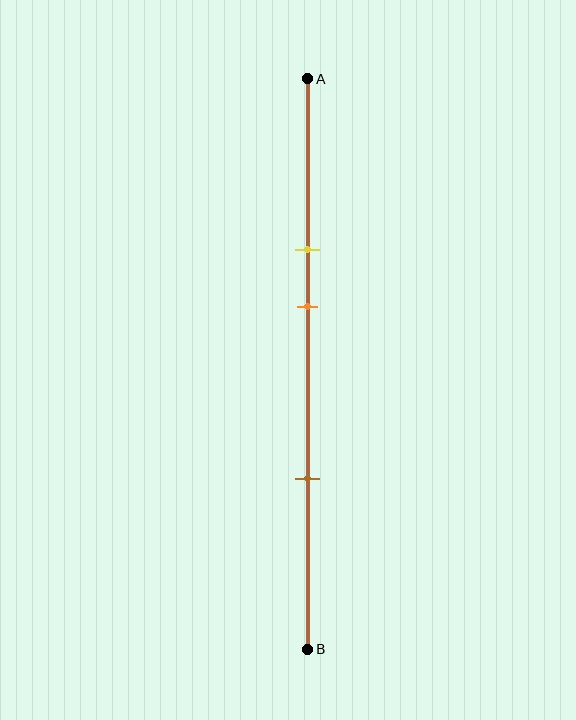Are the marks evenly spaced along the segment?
No, the marks are not evenly spaced.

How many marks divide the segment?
There are 3 marks dividing the segment.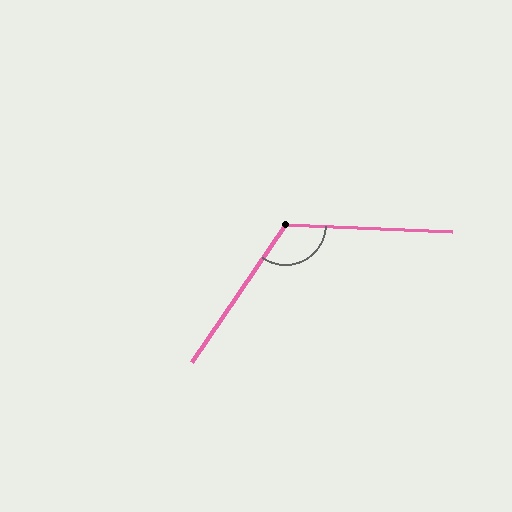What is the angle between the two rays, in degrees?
Approximately 122 degrees.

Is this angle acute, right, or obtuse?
It is obtuse.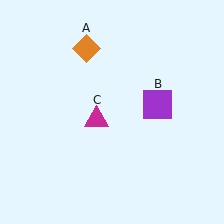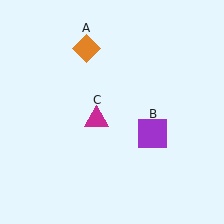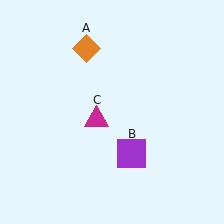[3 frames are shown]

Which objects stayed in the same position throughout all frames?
Orange diamond (object A) and magenta triangle (object C) remained stationary.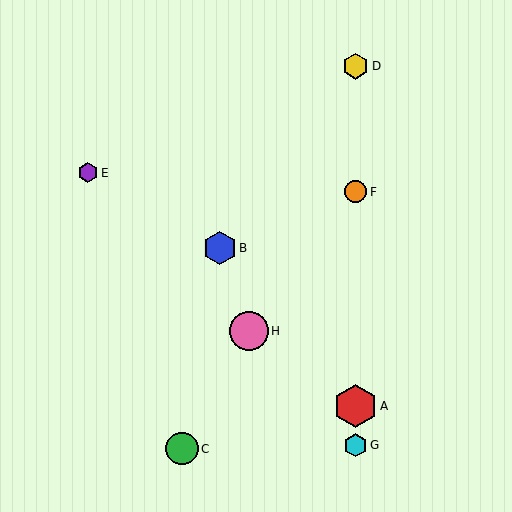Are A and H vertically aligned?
No, A is at x≈356 and H is at x≈249.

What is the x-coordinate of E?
Object E is at x≈88.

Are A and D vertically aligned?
Yes, both are at x≈356.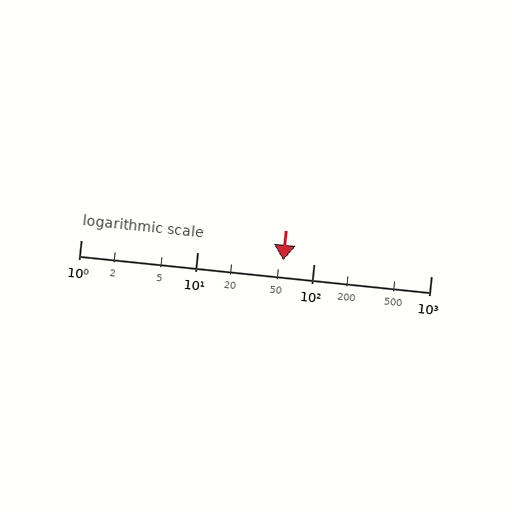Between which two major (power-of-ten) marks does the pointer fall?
The pointer is between 10 and 100.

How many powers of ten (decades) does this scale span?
The scale spans 3 decades, from 1 to 1000.